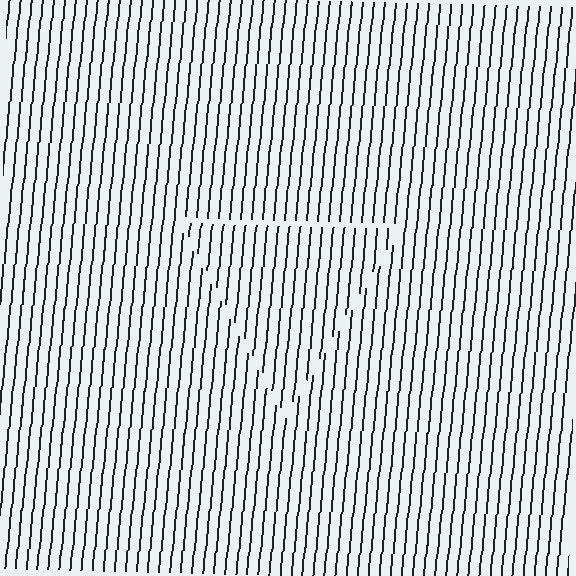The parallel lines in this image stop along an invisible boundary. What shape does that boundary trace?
An illusory triangle. The interior of the shape contains the same grating, shifted by half a period — the contour is defined by the phase discontinuity where line-ends from the inner and outer gratings abut.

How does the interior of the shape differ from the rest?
The interior of the shape contains the same grating, shifted by half a period — the contour is defined by the phase discontinuity where line-ends from the inner and outer gratings abut.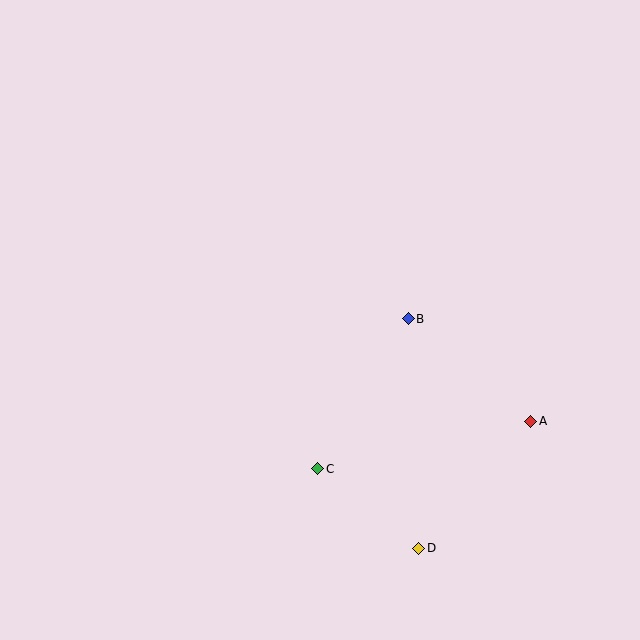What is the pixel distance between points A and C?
The distance between A and C is 218 pixels.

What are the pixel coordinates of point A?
Point A is at (531, 421).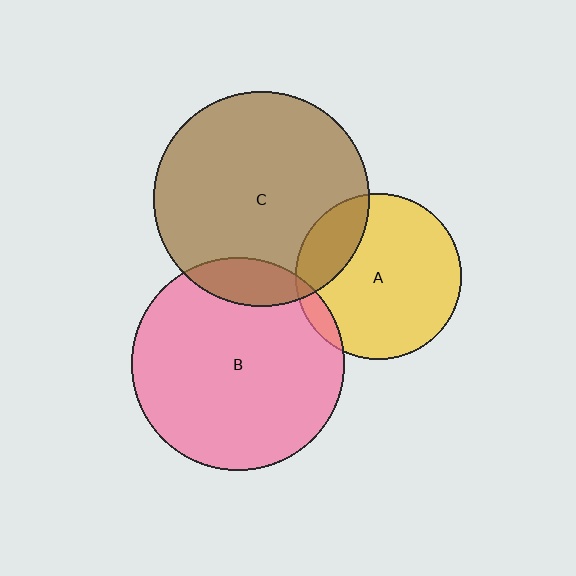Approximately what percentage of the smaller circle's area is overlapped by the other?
Approximately 5%.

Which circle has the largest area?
Circle C (brown).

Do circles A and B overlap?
Yes.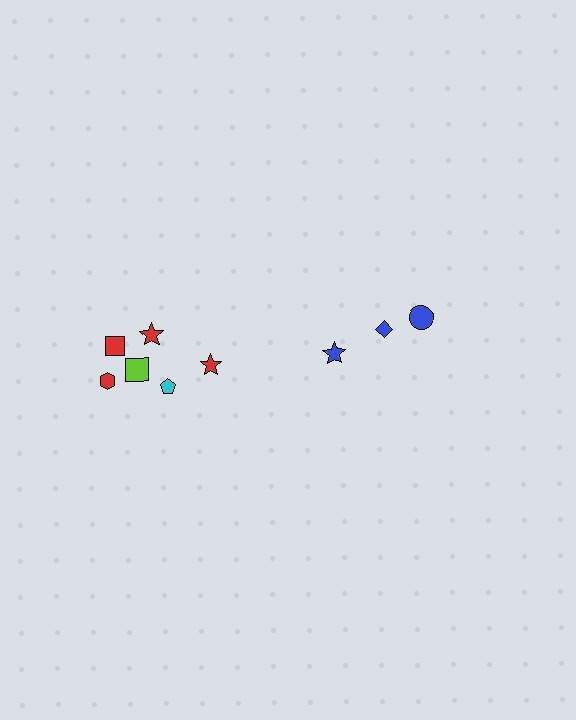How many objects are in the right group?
There are 3 objects.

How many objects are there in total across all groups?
There are 9 objects.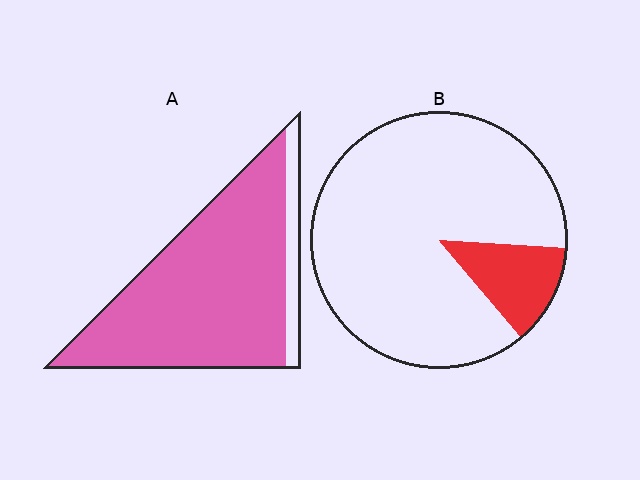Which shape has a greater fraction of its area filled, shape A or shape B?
Shape A.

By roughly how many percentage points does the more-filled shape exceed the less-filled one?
By roughly 75 percentage points (A over B).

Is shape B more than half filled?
No.